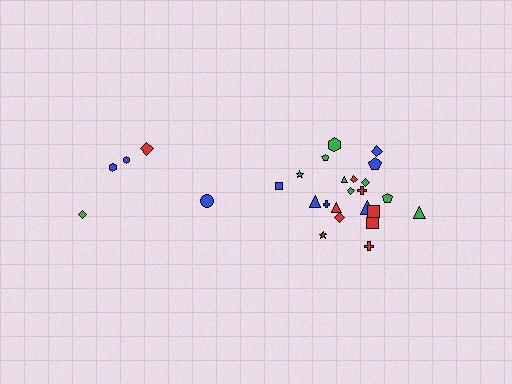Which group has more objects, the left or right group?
The right group.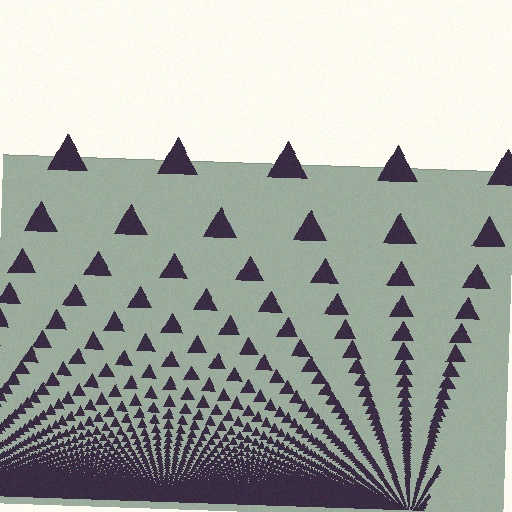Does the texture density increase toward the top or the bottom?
Density increases toward the bottom.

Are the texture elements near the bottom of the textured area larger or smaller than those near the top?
Smaller. The gradient is inverted — elements near the bottom are smaller and denser.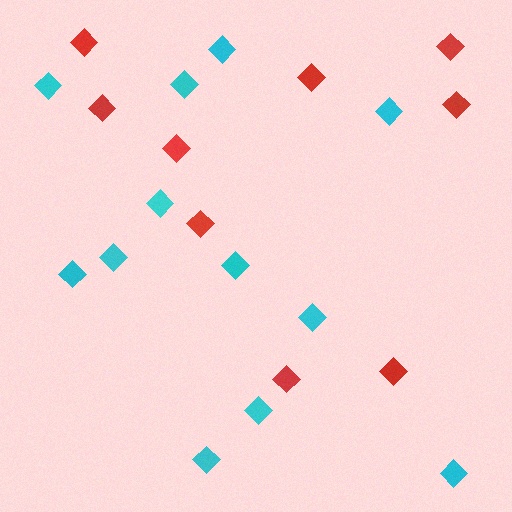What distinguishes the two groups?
There are 2 groups: one group of cyan diamonds (12) and one group of red diamonds (9).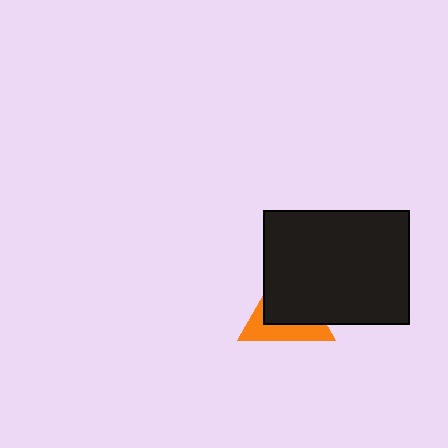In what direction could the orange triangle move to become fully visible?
The orange triangle could move toward the lower-left. That would shift it out from behind the black rectangle entirely.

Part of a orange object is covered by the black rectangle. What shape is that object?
It is a triangle.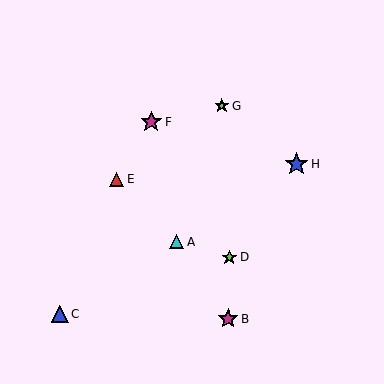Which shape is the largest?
The blue star (labeled H) is the largest.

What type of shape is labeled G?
Shape G is a lime star.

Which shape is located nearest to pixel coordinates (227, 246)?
The lime star (labeled D) at (229, 257) is nearest to that location.